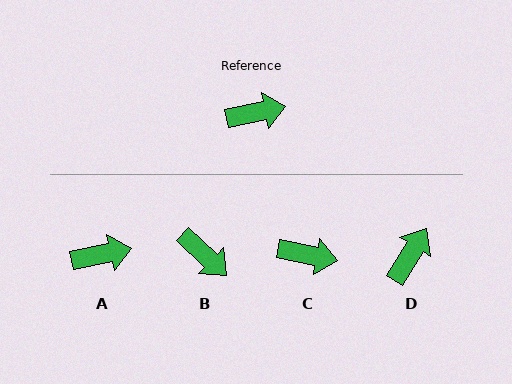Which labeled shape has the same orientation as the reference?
A.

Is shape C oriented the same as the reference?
No, it is off by about 22 degrees.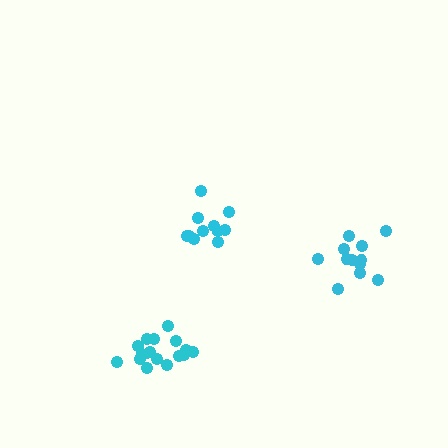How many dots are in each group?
Group 1: 12 dots, Group 2: 11 dots, Group 3: 17 dots (40 total).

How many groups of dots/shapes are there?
There are 3 groups.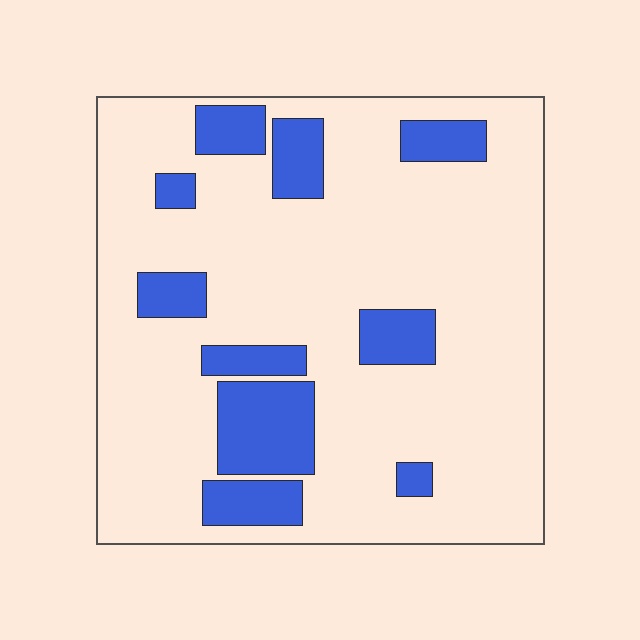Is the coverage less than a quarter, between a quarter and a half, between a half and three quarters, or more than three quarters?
Less than a quarter.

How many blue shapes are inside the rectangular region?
10.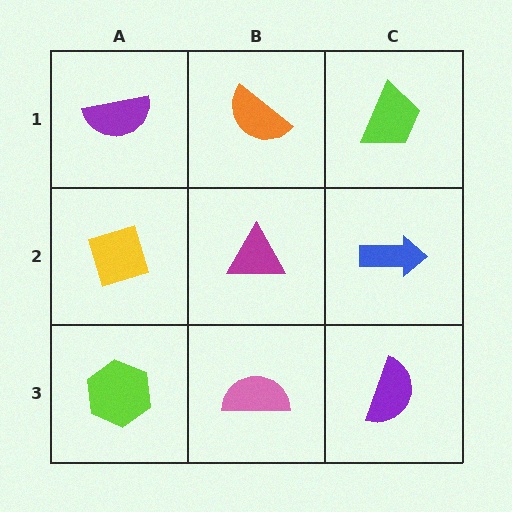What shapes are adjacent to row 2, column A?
A purple semicircle (row 1, column A), a lime hexagon (row 3, column A), a magenta triangle (row 2, column B).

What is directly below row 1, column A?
A yellow diamond.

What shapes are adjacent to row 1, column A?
A yellow diamond (row 2, column A), an orange semicircle (row 1, column B).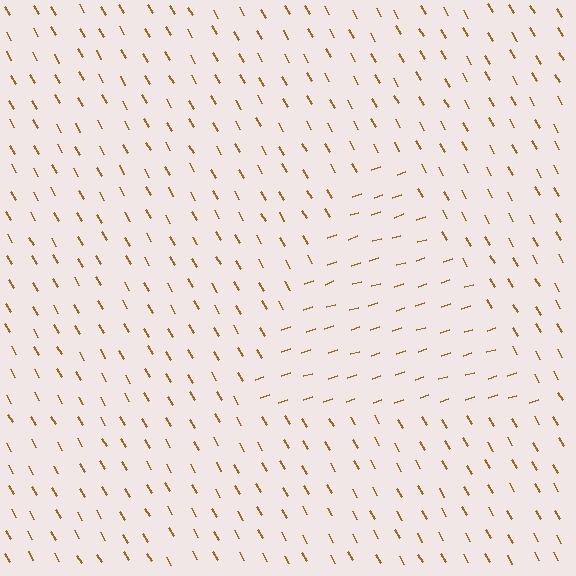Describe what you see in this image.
The image is filled with small brown line segments. A triangle region in the image has lines oriented differently from the surrounding lines, creating a visible texture boundary.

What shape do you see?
I see a triangle.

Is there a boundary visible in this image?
Yes, there is a texture boundary formed by a change in line orientation.